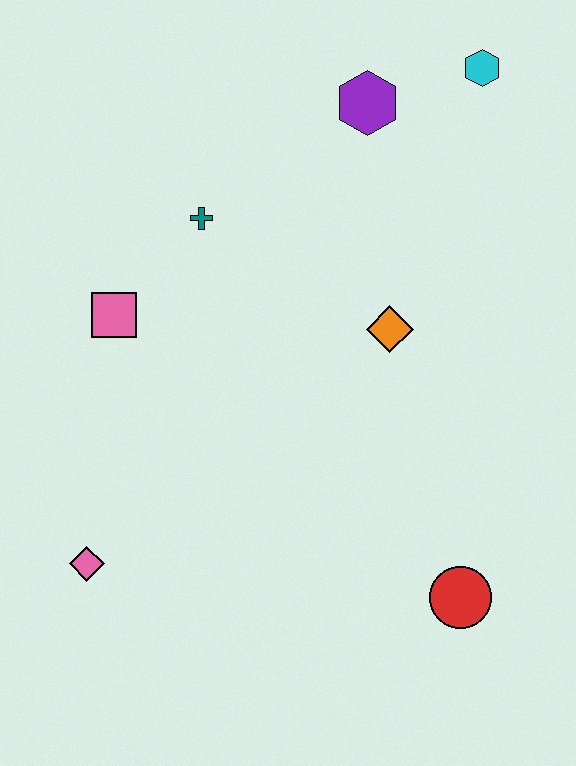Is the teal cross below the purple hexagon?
Yes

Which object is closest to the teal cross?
The pink square is closest to the teal cross.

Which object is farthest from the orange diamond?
The pink diamond is farthest from the orange diamond.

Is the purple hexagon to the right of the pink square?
Yes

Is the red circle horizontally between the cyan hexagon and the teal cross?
Yes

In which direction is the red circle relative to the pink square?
The red circle is to the right of the pink square.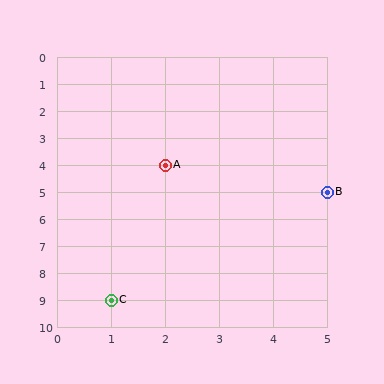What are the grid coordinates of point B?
Point B is at grid coordinates (5, 5).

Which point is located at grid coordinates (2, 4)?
Point A is at (2, 4).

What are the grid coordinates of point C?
Point C is at grid coordinates (1, 9).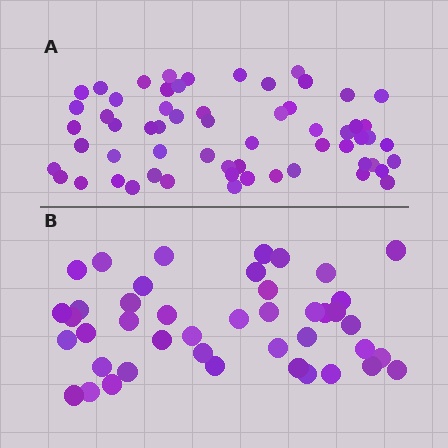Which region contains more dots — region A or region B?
Region A (the top region) has more dots.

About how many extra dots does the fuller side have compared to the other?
Region A has approximately 15 more dots than region B.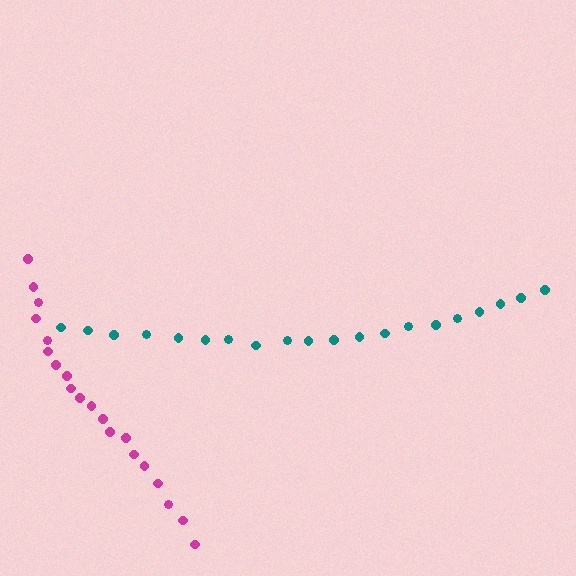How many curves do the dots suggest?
There are 2 distinct paths.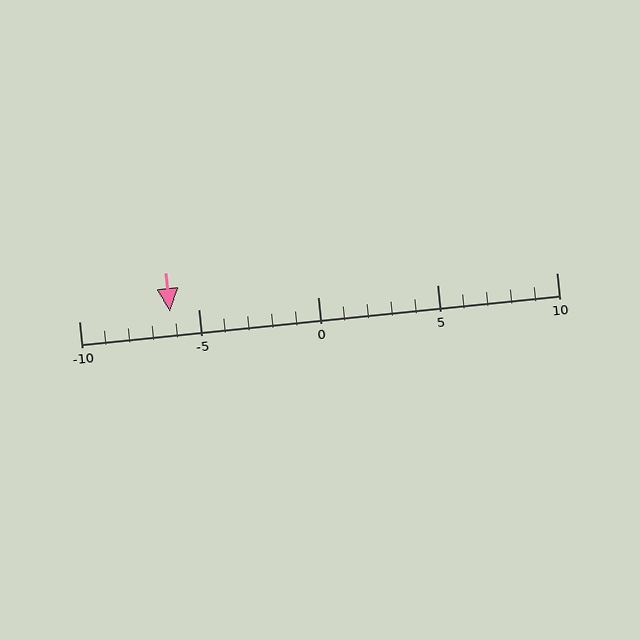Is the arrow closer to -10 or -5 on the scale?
The arrow is closer to -5.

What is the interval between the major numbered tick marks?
The major tick marks are spaced 5 units apart.